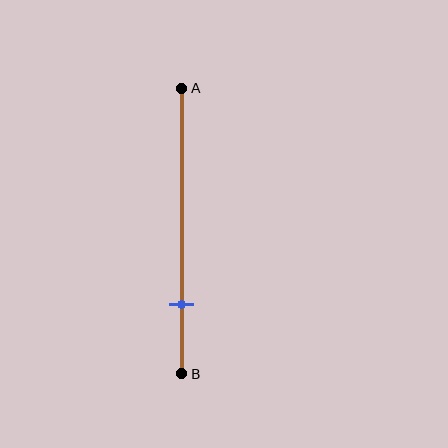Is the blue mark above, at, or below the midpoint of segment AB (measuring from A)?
The blue mark is below the midpoint of segment AB.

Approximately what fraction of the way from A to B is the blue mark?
The blue mark is approximately 75% of the way from A to B.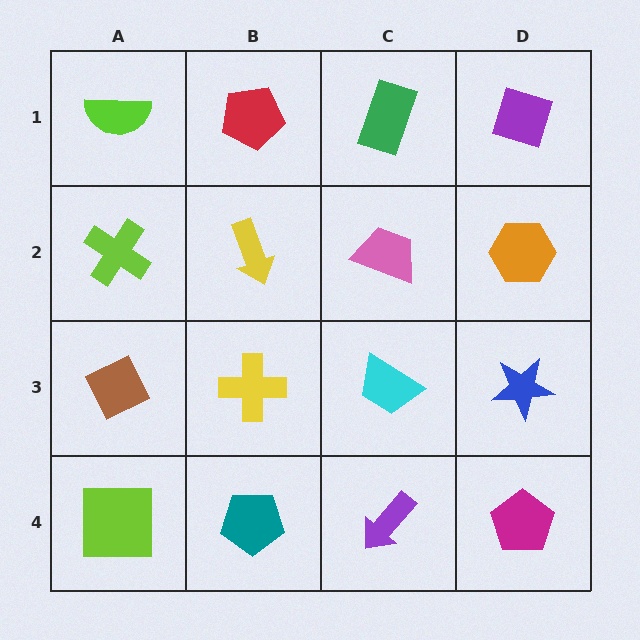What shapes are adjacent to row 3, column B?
A yellow arrow (row 2, column B), a teal pentagon (row 4, column B), a brown diamond (row 3, column A), a cyan trapezoid (row 3, column C).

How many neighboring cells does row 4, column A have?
2.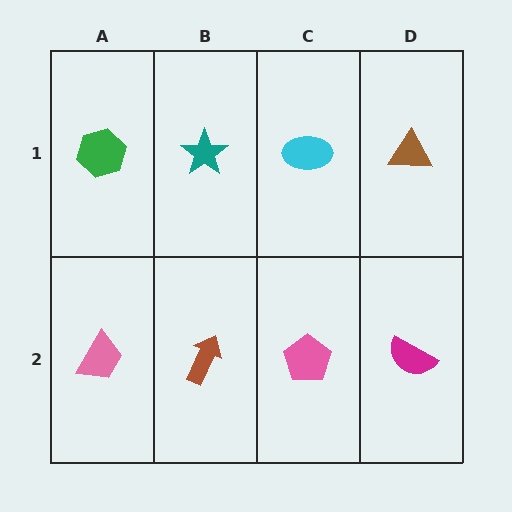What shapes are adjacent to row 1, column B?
A brown arrow (row 2, column B), a green hexagon (row 1, column A), a cyan ellipse (row 1, column C).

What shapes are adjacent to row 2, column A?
A green hexagon (row 1, column A), a brown arrow (row 2, column B).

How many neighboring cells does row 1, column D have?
2.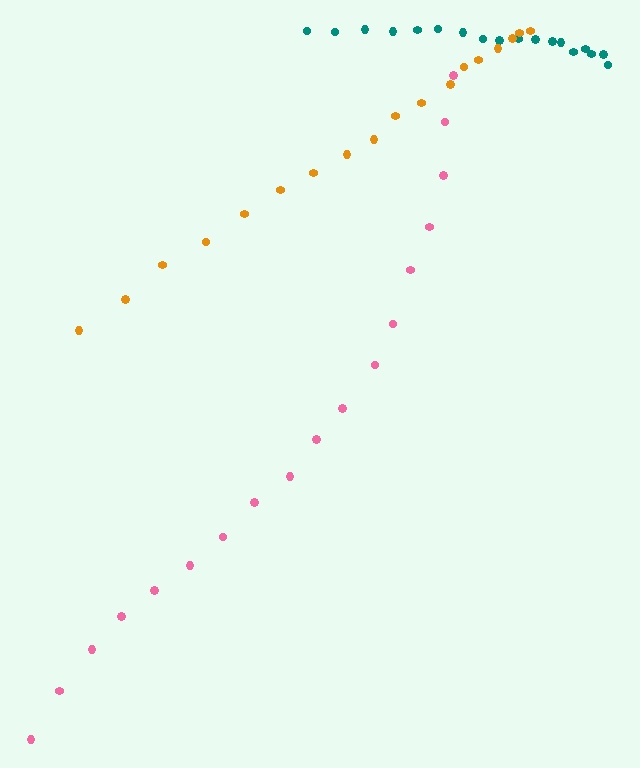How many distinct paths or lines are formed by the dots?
There are 3 distinct paths.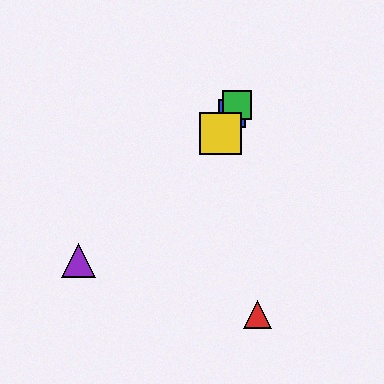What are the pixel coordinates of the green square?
The green square is at (237, 105).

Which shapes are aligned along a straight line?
The blue square, the green square, the yellow square are aligned along a straight line.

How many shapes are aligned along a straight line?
3 shapes (the blue square, the green square, the yellow square) are aligned along a straight line.